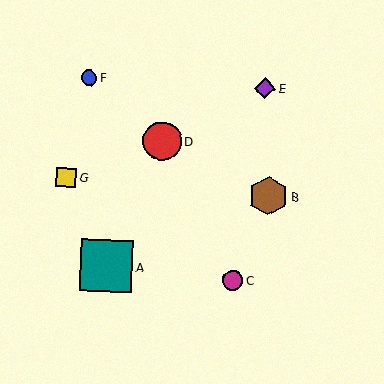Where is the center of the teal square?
The center of the teal square is at (106, 266).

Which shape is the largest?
The teal square (labeled A) is the largest.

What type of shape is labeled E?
Shape E is a purple diamond.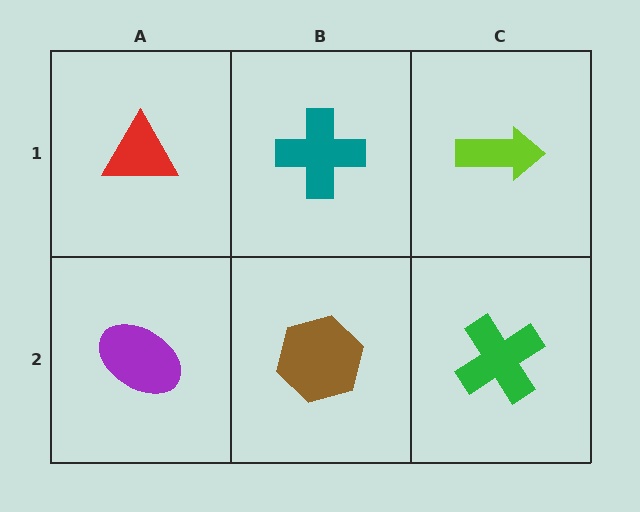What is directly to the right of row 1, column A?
A teal cross.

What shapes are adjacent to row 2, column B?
A teal cross (row 1, column B), a purple ellipse (row 2, column A), a green cross (row 2, column C).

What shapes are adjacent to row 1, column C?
A green cross (row 2, column C), a teal cross (row 1, column B).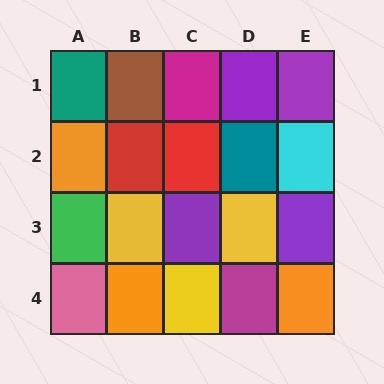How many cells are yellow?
3 cells are yellow.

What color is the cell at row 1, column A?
Teal.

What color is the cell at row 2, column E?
Cyan.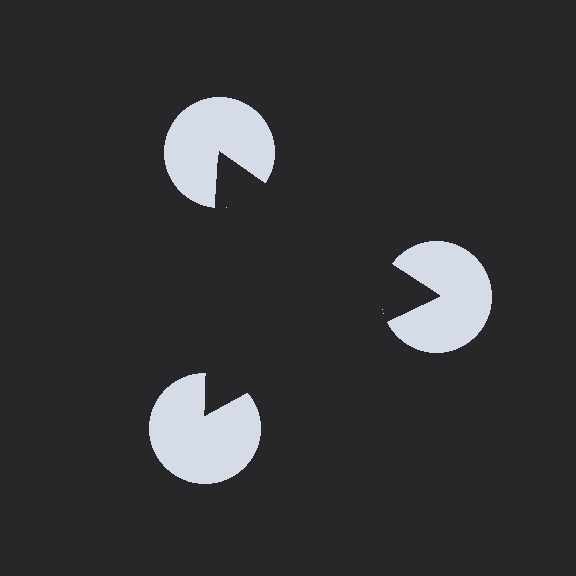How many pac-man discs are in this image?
There are 3 — one at each vertex of the illusory triangle.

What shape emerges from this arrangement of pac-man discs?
An illusory triangle — its edges are inferred from the aligned wedge cuts in the pac-man discs, not physically drawn.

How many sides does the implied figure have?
3 sides.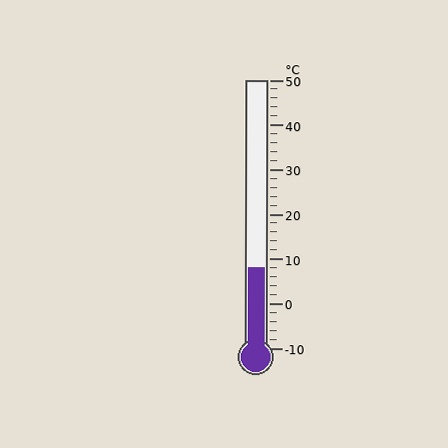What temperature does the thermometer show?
The thermometer shows approximately 8°C.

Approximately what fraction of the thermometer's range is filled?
The thermometer is filled to approximately 30% of its range.